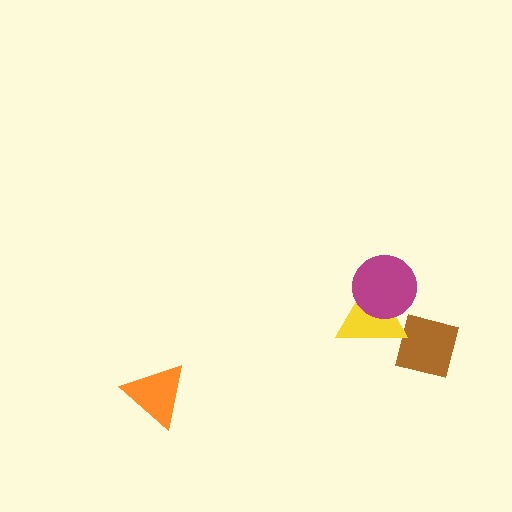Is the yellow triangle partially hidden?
Yes, it is partially covered by another shape.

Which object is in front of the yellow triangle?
The magenta circle is in front of the yellow triangle.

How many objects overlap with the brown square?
0 objects overlap with the brown square.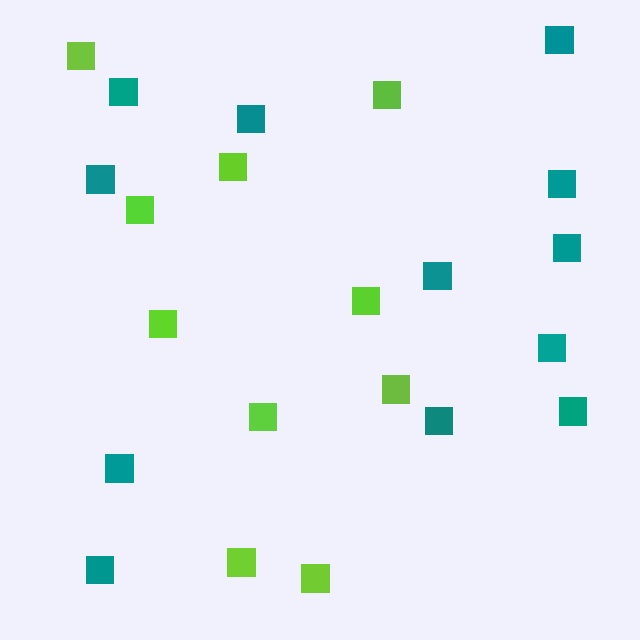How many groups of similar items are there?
There are 2 groups: one group of teal squares (12) and one group of lime squares (10).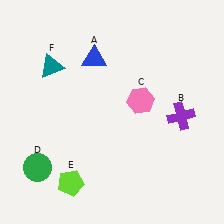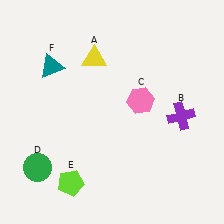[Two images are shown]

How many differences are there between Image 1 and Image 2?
There is 1 difference between the two images.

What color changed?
The triangle (A) changed from blue in Image 1 to yellow in Image 2.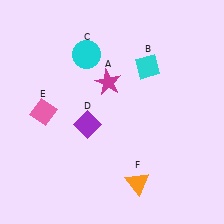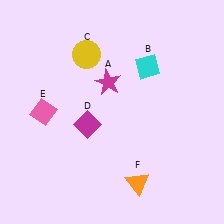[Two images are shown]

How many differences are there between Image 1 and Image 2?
There are 2 differences between the two images.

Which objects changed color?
C changed from cyan to yellow. D changed from purple to magenta.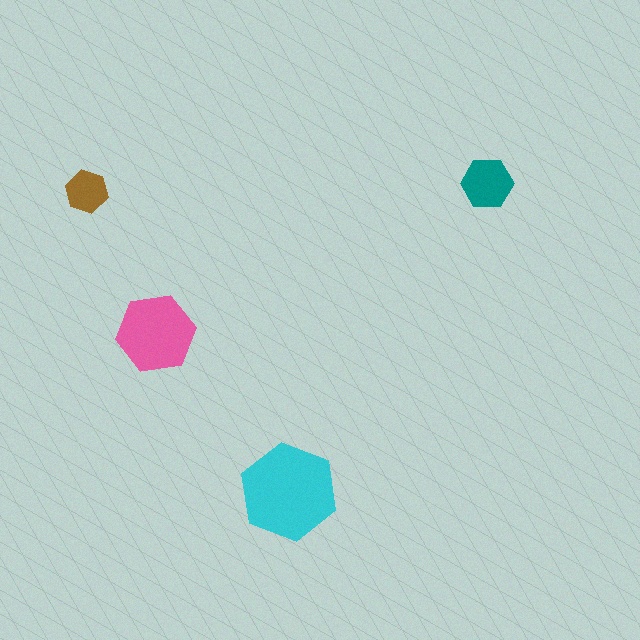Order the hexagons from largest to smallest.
the cyan one, the pink one, the teal one, the brown one.